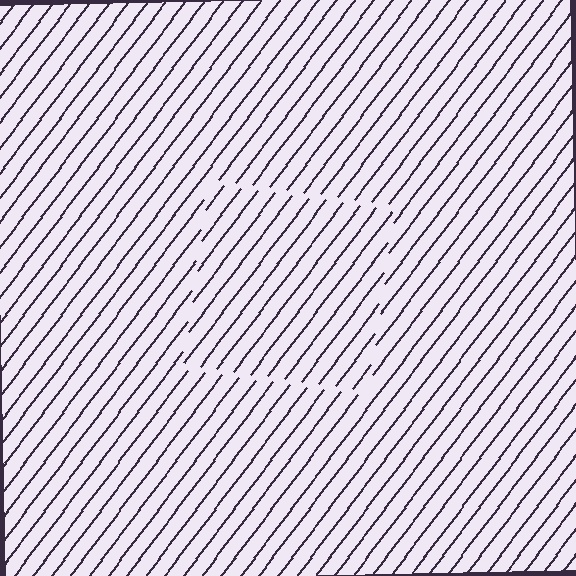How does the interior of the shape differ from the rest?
The interior of the shape contains the same grating, shifted by half a period — the contour is defined by the phase discontinuity where line-ends from the inner and outer gratings abut.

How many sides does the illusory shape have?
4 sides — the line-ends trace a square.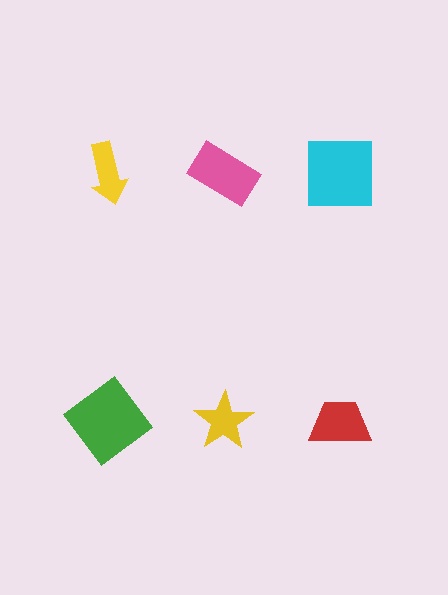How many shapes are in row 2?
3 shapes.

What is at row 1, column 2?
A pink rectangle.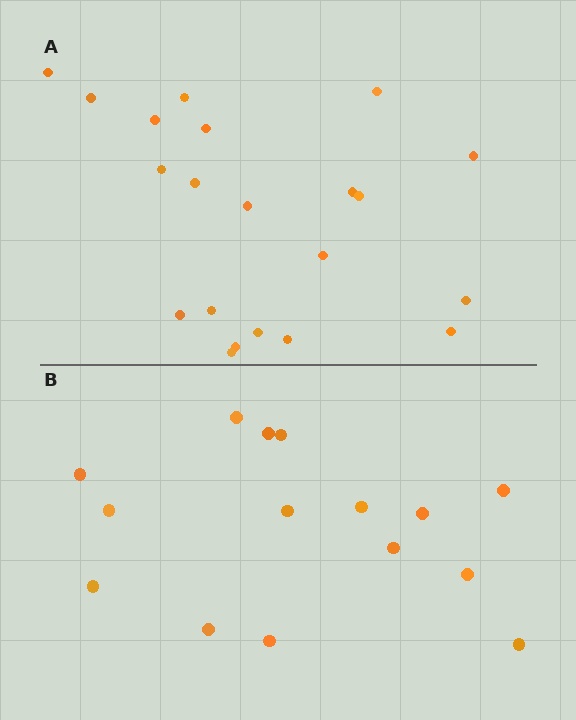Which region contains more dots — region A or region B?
Region A (the top region) has more dots.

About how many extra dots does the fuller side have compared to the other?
Region A has about 6 more dots than region B.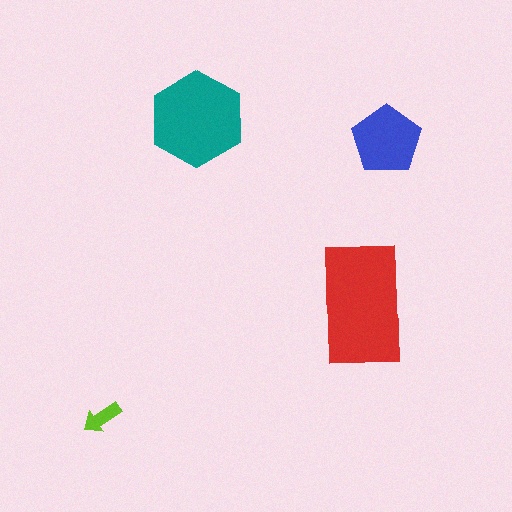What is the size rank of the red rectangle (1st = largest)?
1st.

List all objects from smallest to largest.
The lime arrow, the blue pentagon, the teal hexagon, the red rectangle.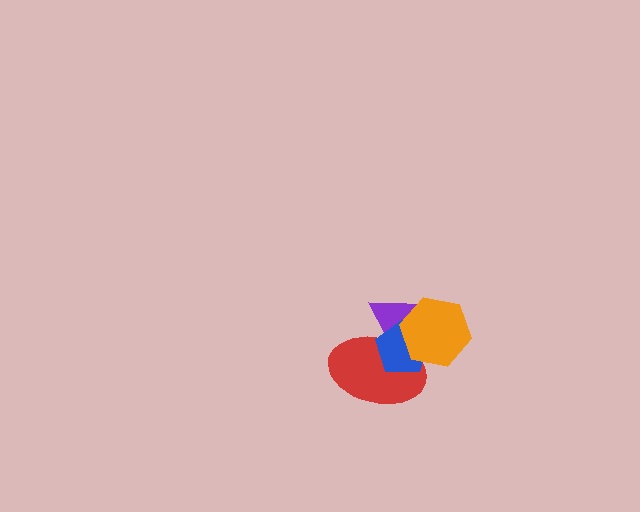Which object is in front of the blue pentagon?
The orange hexagon is in front of the blue pentagon.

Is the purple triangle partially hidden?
Yes, it is partially covered by another shape.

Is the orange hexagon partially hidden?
No, no other shape covers it.